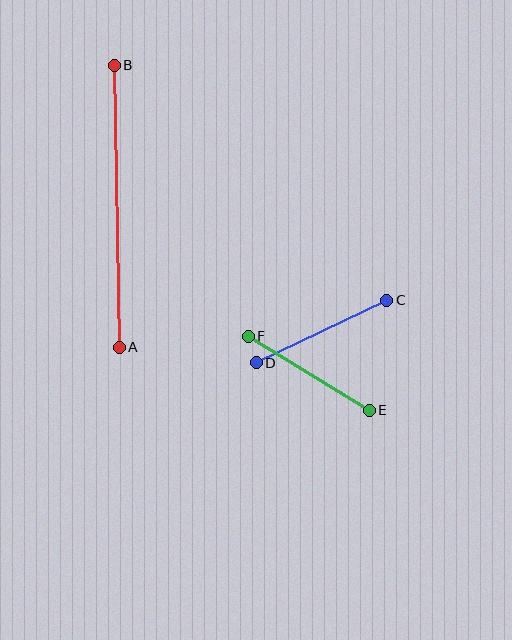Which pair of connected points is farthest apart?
Points A and B are farthest apart.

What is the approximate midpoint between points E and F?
The midpoint is at approximately (309, 373) pixels.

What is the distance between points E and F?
The distance is approximately 142 pixels.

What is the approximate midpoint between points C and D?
The midpoint is at approximately (322, 331) pixels.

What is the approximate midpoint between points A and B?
The midpoint is at approximately (117, 206) pixels.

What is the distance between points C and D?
The distance is approximately 145 pixels.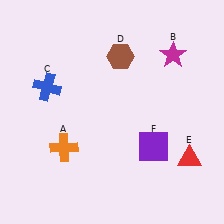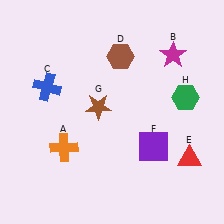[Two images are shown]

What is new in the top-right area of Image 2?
A green hexagon (H) was added in the top-right area of Image 2.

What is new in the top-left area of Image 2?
A brown star (G) was added in the top-left area of Image 2.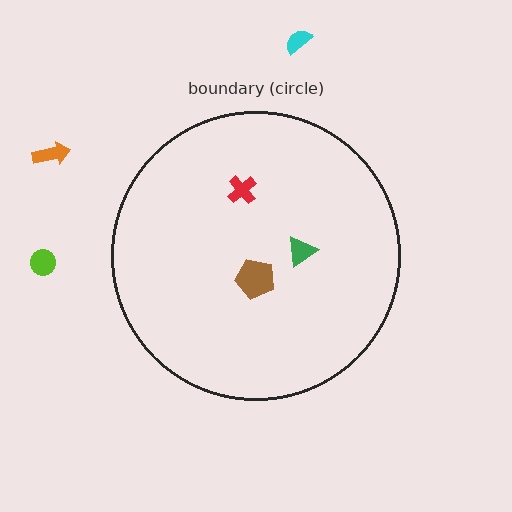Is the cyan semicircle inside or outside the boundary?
Outside.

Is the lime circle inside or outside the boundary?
Outside.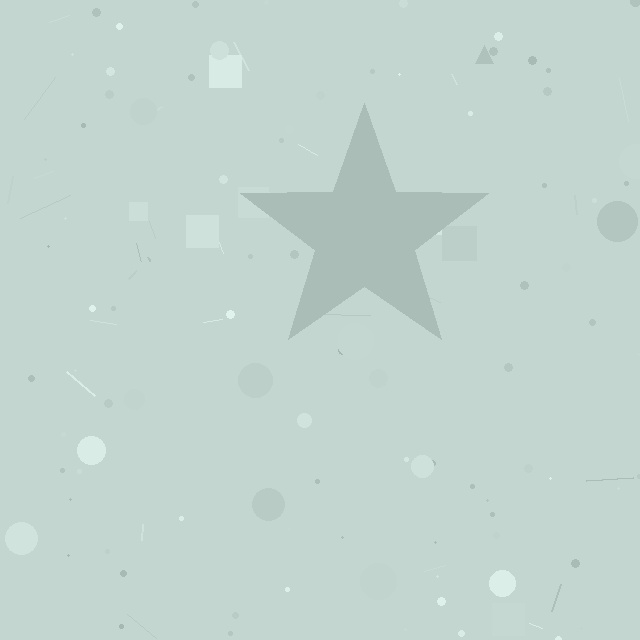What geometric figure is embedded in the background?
A star is embedded in the background.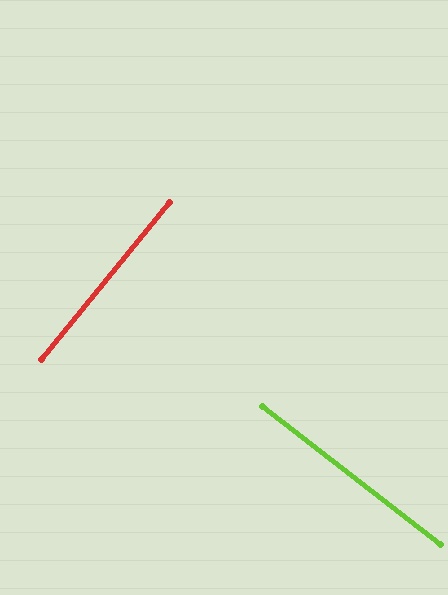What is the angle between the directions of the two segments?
Approximately 88 degrees.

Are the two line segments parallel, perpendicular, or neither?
Perpendicular — they meet at approximately 88°.